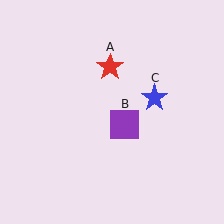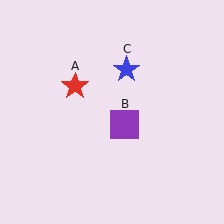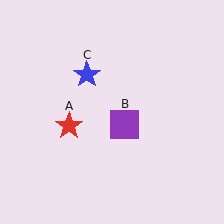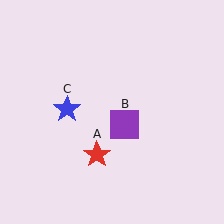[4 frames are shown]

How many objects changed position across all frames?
2 objects changed position: red star (object A), blue star (object C).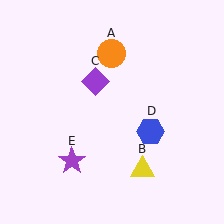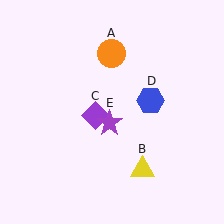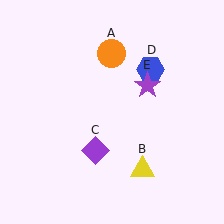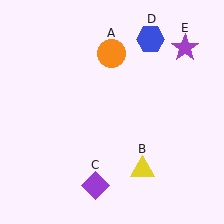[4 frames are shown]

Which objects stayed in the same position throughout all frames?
Orange circle (object A) and yellow triangle (object B) remained stationary.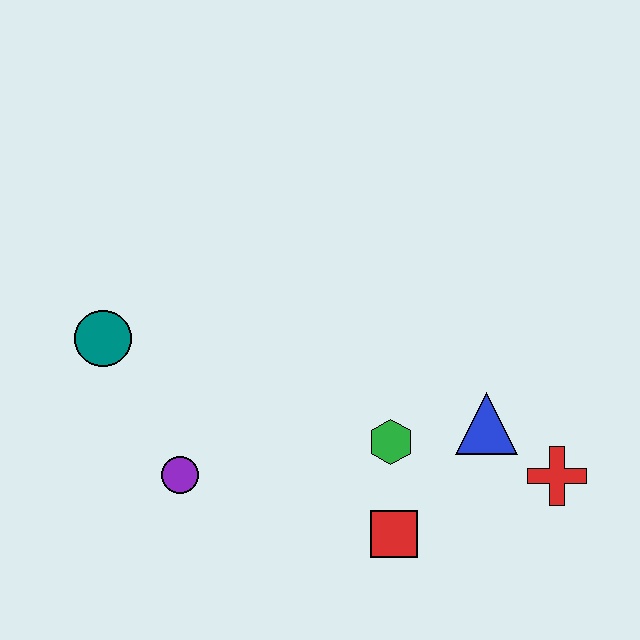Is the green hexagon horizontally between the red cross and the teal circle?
Yes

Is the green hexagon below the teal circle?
Yes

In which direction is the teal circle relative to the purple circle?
The teal circle is above the purple circle.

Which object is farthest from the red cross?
The teal circle is farthest from the red cross.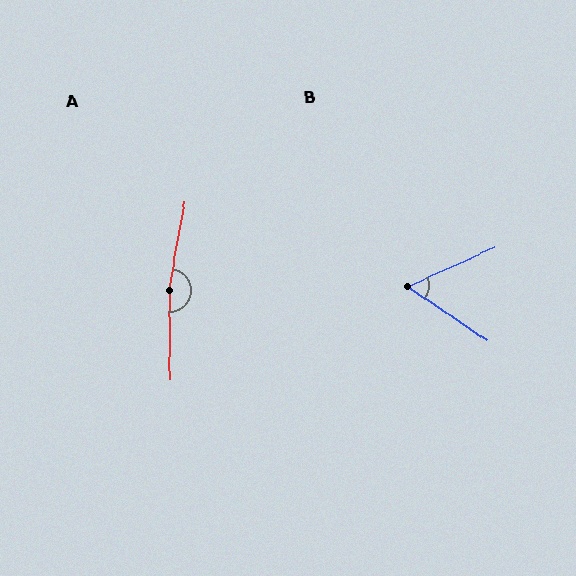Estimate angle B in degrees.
Approximately 58 degrees.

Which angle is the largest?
A, at approximately 170 degrees.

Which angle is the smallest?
B, at approximately 58 degrees.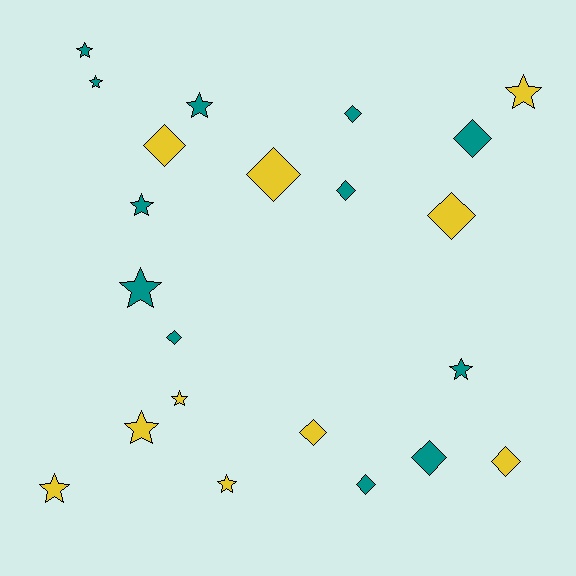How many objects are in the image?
There are 22 objects.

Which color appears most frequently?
Teal, with 12 objects.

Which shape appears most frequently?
Star, with 11 objects.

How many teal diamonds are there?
There are 6 teal diamonds.